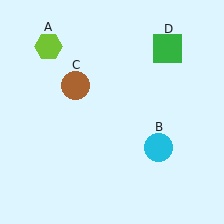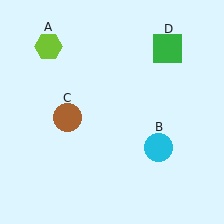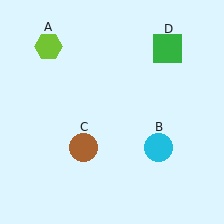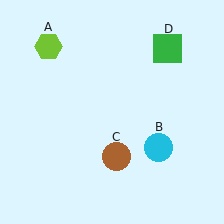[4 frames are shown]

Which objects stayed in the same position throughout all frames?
Lime hexagon (object A) and cyan circle (object B) and green square (object D) remained stationary.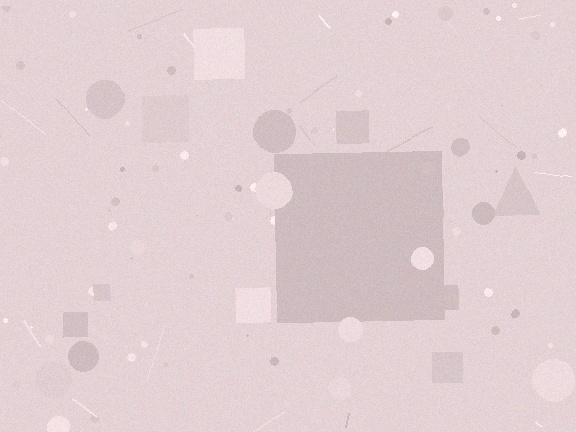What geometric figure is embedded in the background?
A square is embedded in the background.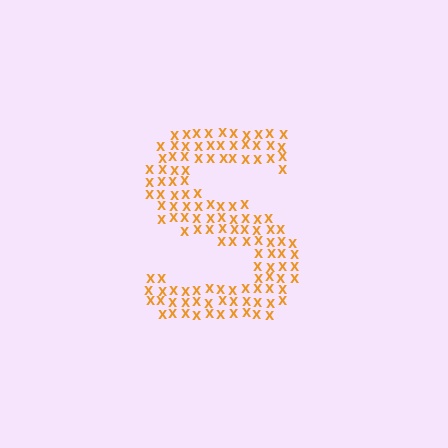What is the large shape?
The large shape is the letter S.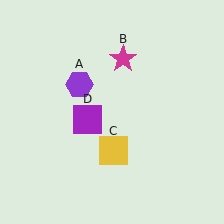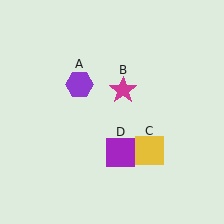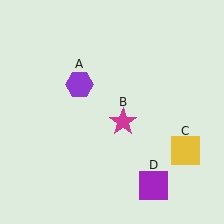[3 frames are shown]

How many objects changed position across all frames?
3 objects changed position: magenta star (object B), yellow square (object C), purple square (object D).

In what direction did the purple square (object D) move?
The purple square (object D) moved down and to the right.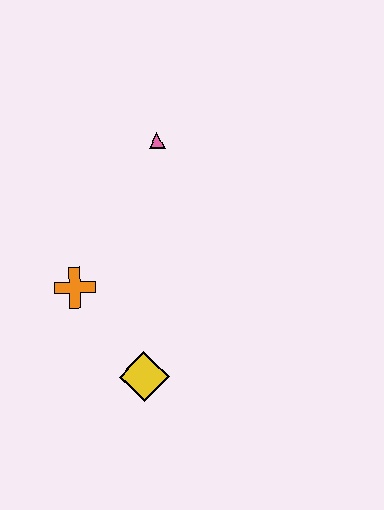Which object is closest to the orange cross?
The yellow diamond is closest to the orange cross.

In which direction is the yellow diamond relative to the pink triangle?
The yellow diamond is below the pink triangle.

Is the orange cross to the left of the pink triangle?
Yes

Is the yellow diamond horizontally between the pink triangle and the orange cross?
Yes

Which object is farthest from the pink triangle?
The yellow diamond is farthest from the pink triangle.